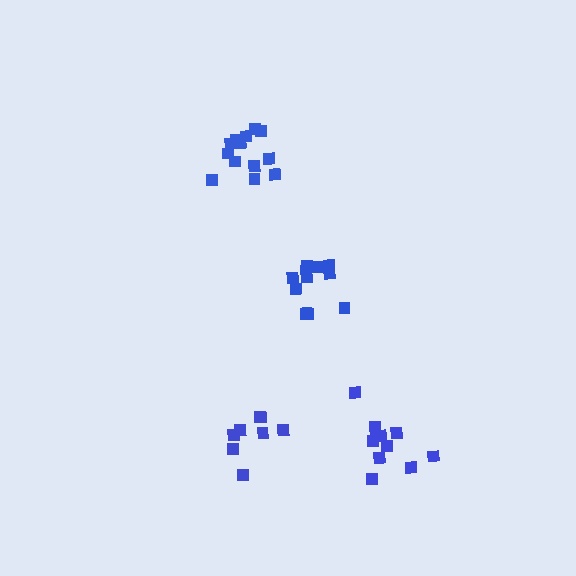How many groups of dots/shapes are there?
There are 4 groups.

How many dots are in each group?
Group 1: 11 dots, Group 2: 11 dots, Group 3: 14 dots, Group 4: 8 dots (44 total).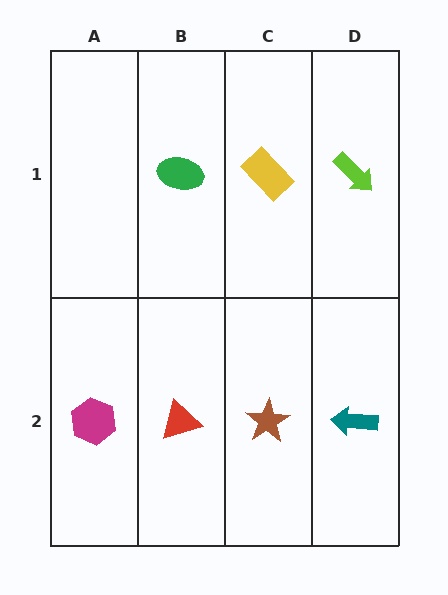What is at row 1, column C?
A yellow rectangle.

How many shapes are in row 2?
4 shapes.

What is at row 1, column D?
A lime arrow.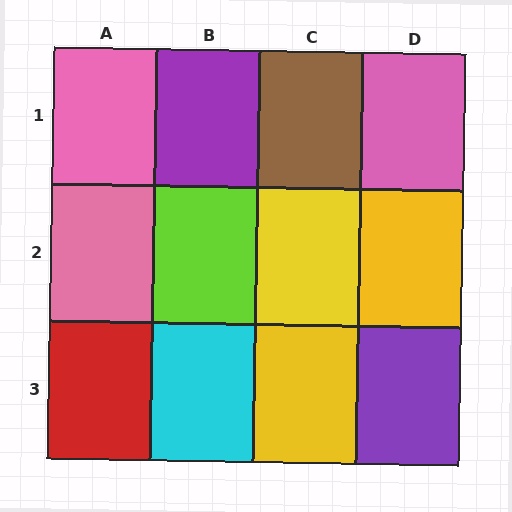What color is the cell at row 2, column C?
Yellow.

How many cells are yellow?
3 cells are yellow.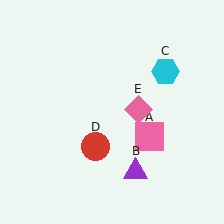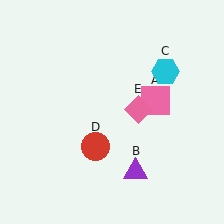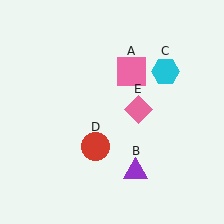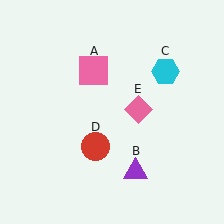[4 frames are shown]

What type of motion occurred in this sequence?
The pink square (object A) rotated counterclockwise around the center of the scene.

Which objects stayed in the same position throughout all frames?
Purple triangle (object B) and cyan hexagon (object C) and red circle (object D) and pink diamond (object E) remained stationary.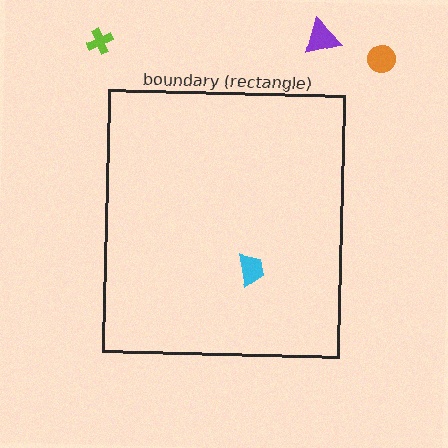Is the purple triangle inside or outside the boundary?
Outside.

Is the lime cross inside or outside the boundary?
Outside.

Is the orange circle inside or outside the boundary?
Outside.